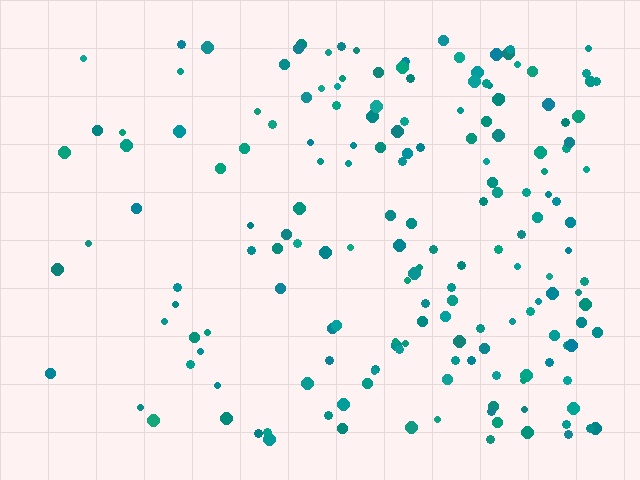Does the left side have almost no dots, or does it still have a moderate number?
Still a moderate number, just noticeably fewer than the right.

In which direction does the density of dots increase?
From left to right, with the right side densest.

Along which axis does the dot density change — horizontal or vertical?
Horizontal.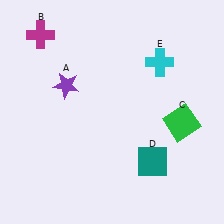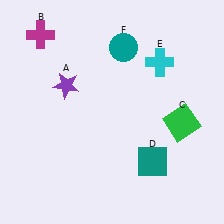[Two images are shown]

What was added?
A teal circle (F) was added in Image 2.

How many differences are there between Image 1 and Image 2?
There is 1 difference between the two images.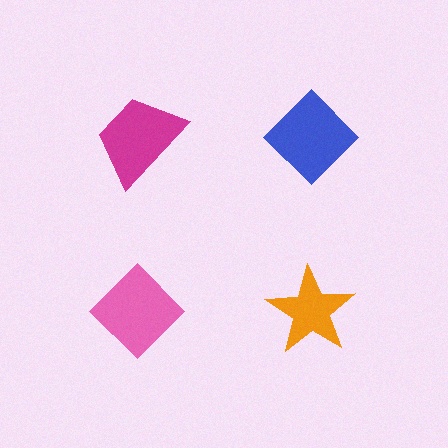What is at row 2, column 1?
A pink diamond.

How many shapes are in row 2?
2 shapes.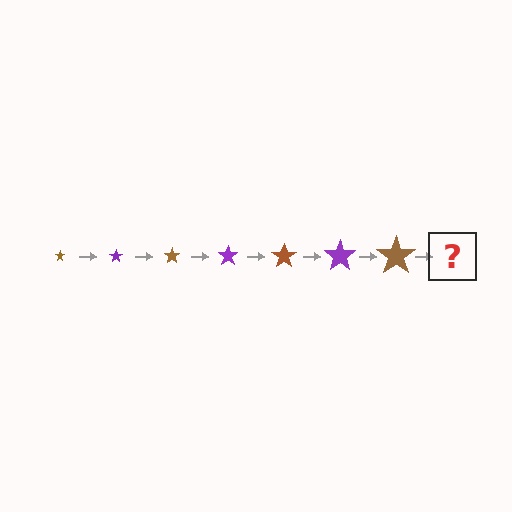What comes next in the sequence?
The next element should be a purple star, larger than the previous one.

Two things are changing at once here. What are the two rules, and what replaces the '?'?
The two rules are that the star grows larger each step and the color cycles through brown and purple. The '?' should be a purple star, larger than the previous one.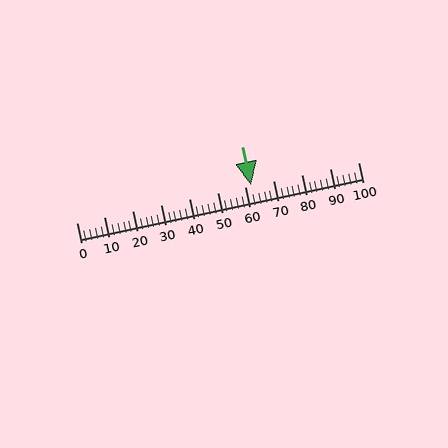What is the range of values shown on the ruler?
The ruler shows values from 0 to 100.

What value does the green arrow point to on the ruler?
The green arrow points to approximately 62.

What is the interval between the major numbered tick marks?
The major tick marks are spaced 10 units apart.